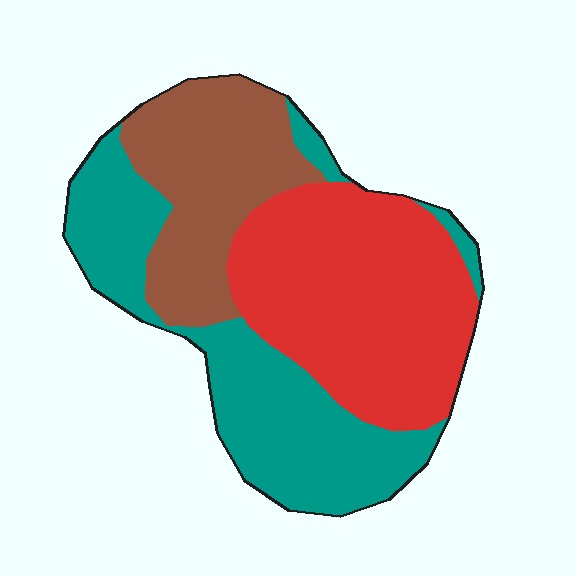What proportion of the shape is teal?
Teal takes up about three eighths (3/8) of the shape.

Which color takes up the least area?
Brown, at roughly 25%.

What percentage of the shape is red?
Red takes up about two fifths (2/5) of the shape.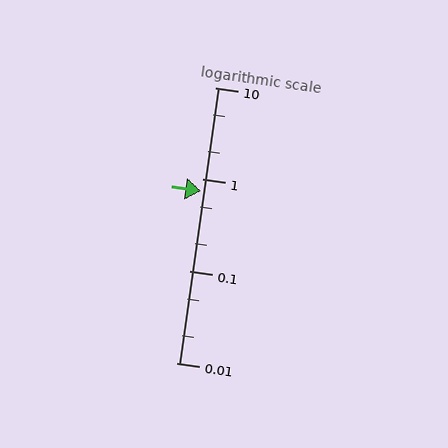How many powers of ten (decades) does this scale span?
The scale spans 3 decades, from 0.01 to 10.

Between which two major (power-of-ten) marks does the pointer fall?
The pointer is between 0.1 and 1.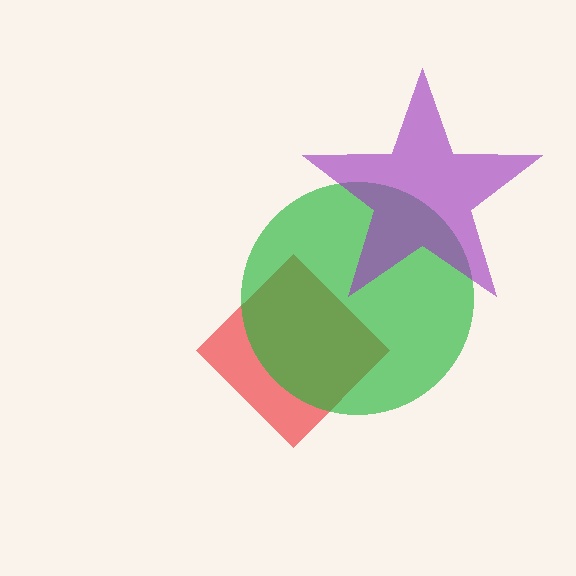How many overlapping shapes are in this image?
There are 3 overlapping shapes in the image.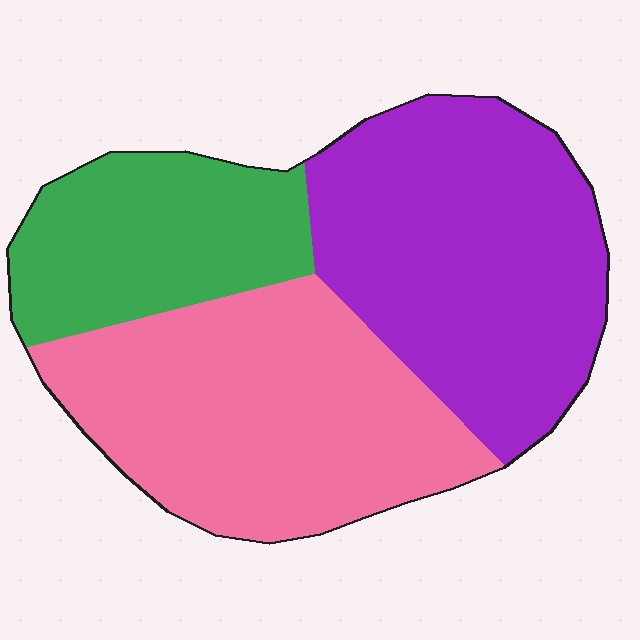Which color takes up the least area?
Green, at roughly 20%.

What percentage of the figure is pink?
Pink takes up about two fifths (2/5) of the figure.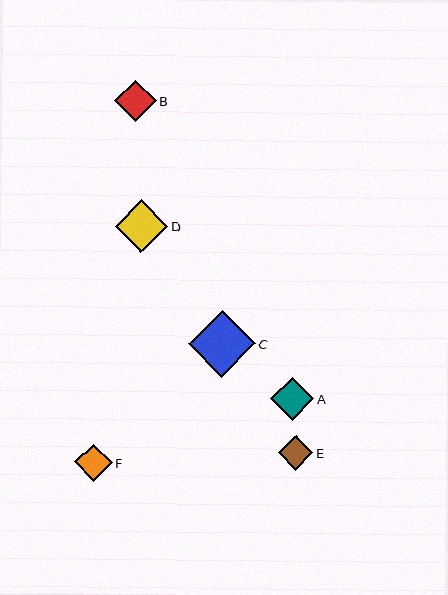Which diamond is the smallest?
Diamond E is the smallest with a size of approximately 34 pixels.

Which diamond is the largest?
Diamond C is the largest with a size of approximately 67 pixels.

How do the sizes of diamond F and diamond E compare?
Diamond F and diamond E are approximately the same size.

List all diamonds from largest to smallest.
From largest to smallest: C, D, A, B, F, E.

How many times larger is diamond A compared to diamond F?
Diamond A is approximately 1.2 times the size of diamond F.